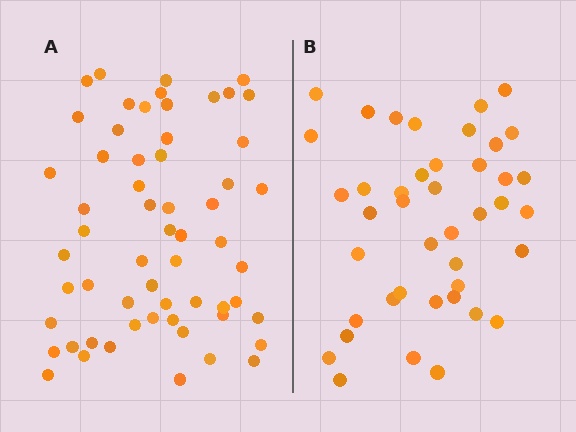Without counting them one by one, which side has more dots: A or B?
Region A (the left region) has more dots.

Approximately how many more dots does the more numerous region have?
Region A has approximately 15 more dots than region B.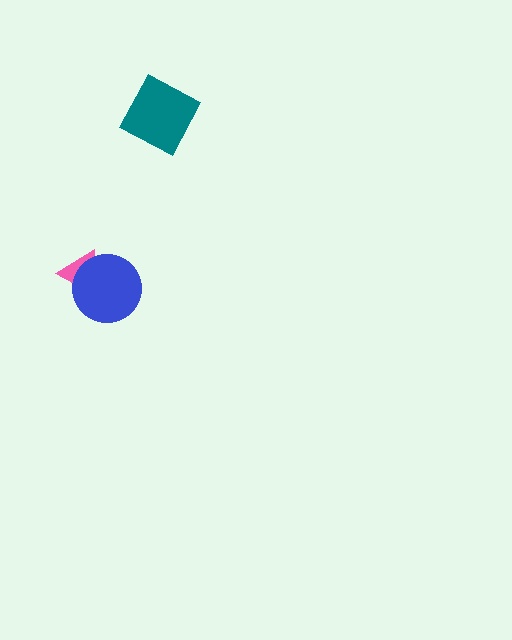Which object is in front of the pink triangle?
The blue circle is in front of the pink triangle.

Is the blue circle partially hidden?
No, no other shape covers it.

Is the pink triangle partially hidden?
Yes, it is partially covered by another shape.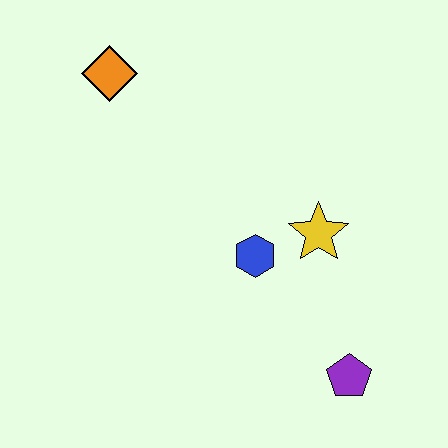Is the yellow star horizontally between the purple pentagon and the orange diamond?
Yes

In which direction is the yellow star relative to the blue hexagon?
The yellow star is to the right of the blue hexagon.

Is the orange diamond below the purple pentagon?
No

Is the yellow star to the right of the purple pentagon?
No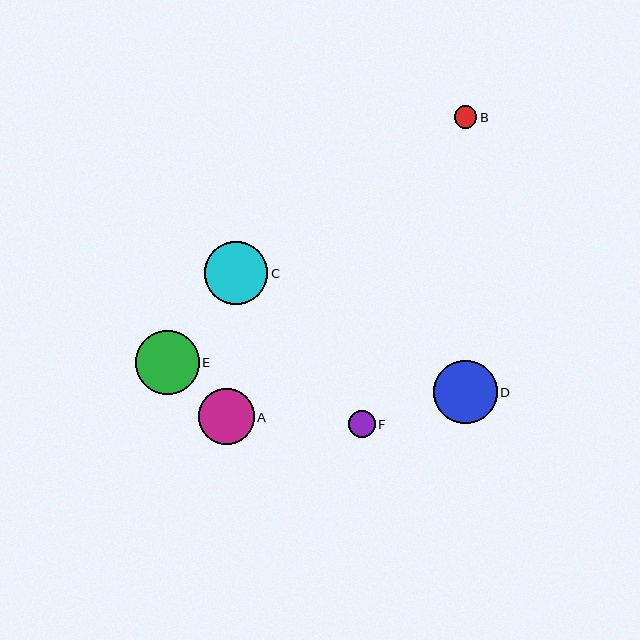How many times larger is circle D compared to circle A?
Circle D is approximately 1.1 times the size of circle A.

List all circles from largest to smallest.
From largest to smallest: C, E, D, A, F, B.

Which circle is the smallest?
Circle B is the smallest with a size of approximately 23 pixels.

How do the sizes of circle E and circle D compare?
Circle E and circle D are approximately the same size.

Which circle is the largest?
Circle C is the largest with a size of approximately 64 pixels.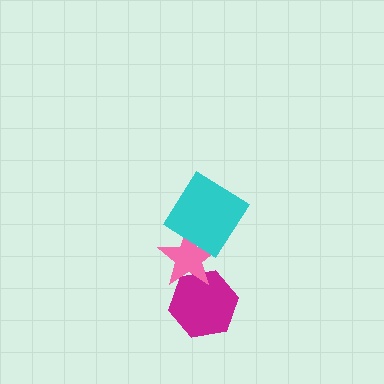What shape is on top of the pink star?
The cyan diamond is on top of the pink star.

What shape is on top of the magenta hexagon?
The pink star is on top of the magenta hexagon.